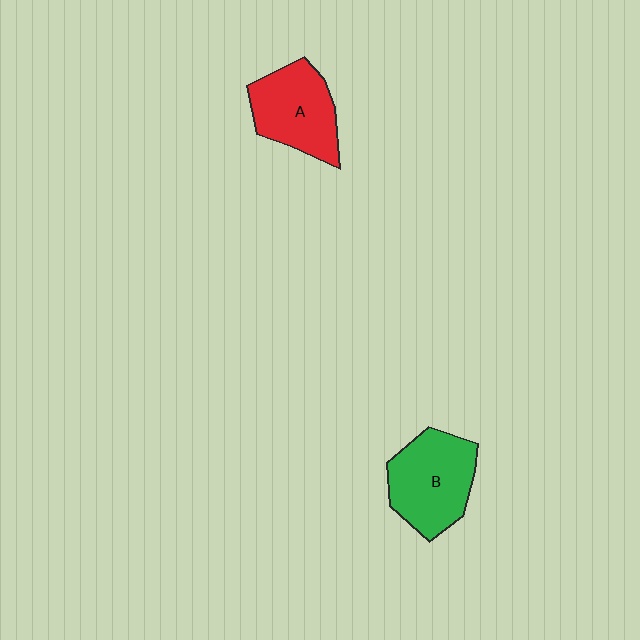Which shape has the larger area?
Shape B (green).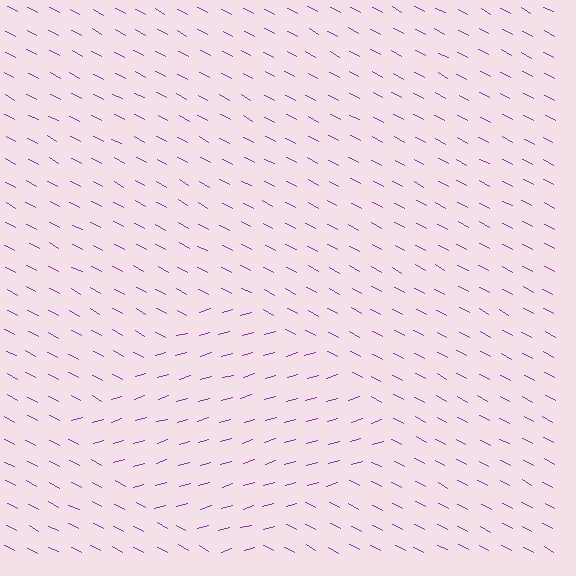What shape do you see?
I see a diamond.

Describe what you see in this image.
The image is filled with small purple line segments. A diamond region in the image has lines oriented differently from the surrounding lines, creating a visible texture boundary.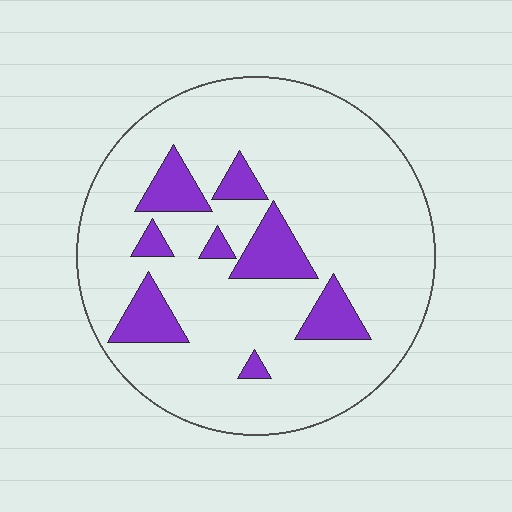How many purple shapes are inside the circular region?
8.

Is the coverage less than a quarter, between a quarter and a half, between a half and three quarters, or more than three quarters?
Less than a quarter.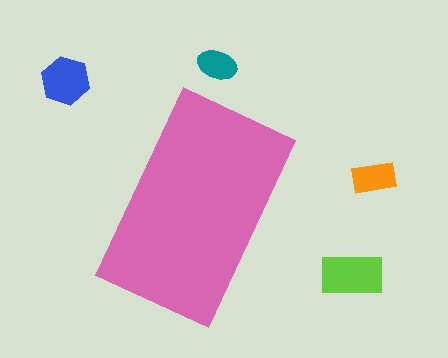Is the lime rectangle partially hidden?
No, the lime rectangle is fully visible.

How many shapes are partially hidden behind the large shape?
0 shapes are partially hidden.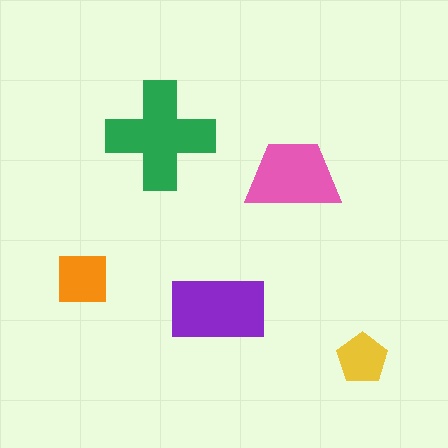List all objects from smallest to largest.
The yellow pentagon, the orange square, the pink trapezoid, the purple rectangle, the green cross.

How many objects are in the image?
There are 5 objects in the image.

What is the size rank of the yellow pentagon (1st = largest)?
5th.